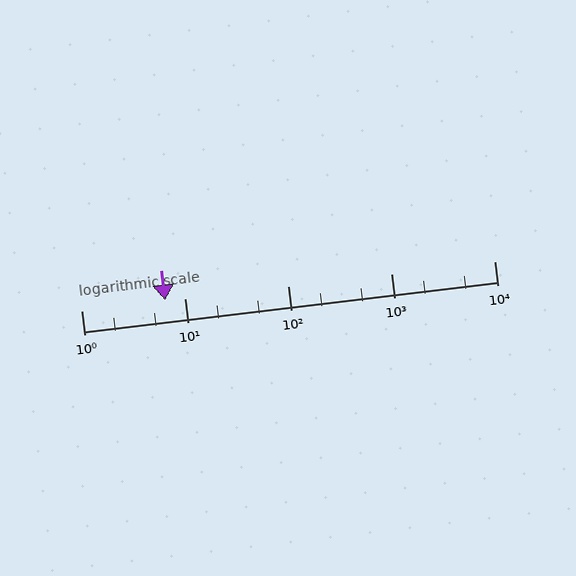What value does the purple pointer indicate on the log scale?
The pointer indicates approximately 6.5.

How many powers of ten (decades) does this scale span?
The scale spans 4 decades, from 1 to 10000.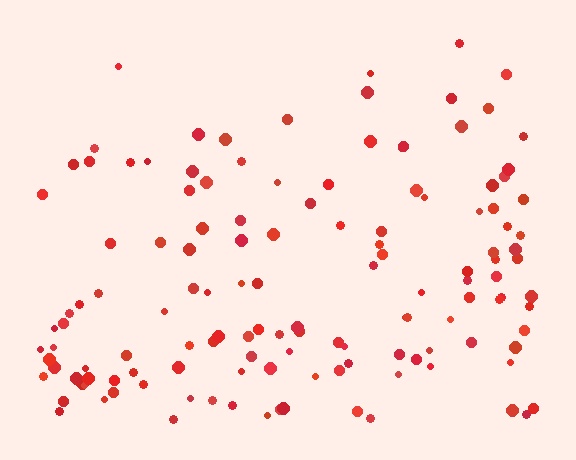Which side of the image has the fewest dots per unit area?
The top.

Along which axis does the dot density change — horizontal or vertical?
Vertical.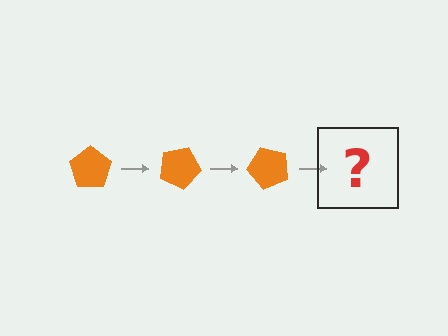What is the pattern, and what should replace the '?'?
The pattern is that the pentagon rotates 25 degrees each step. The '?' should be an orange pentagon rotated 75 degrees.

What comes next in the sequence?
The next element should be an orange pentagon rotated 75 degrees.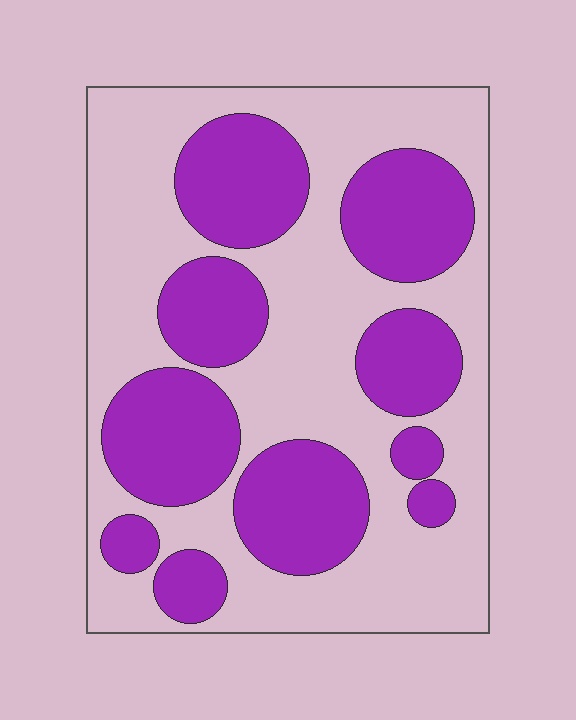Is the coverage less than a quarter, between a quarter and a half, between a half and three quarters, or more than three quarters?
Between a quarter and a half.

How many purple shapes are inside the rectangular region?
10.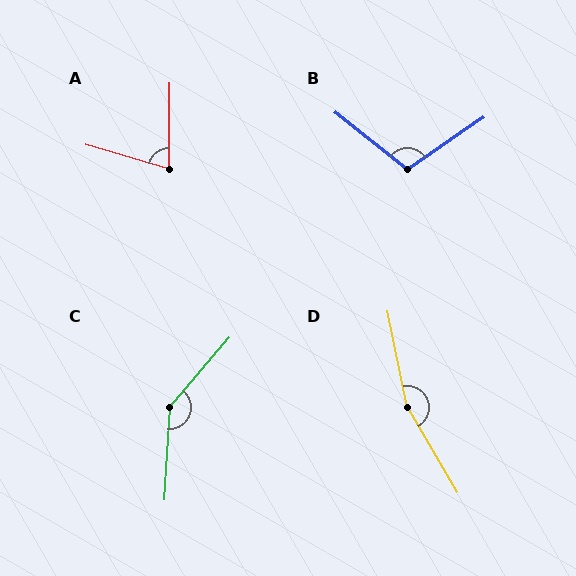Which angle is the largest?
D, at approximately 161 degrees.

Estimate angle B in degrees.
Approximately 107 degrees.